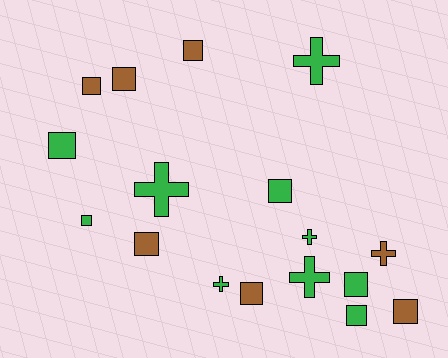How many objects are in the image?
There are 17 objects.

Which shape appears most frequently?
Square, with 11 objects.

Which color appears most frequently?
Green, with 10 objects.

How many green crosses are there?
There are 5 green crosses.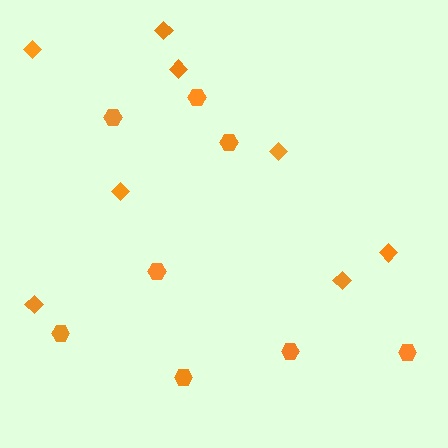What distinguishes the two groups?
There are 2 groups: one group of hexagons (8) and one group of diamonds (8).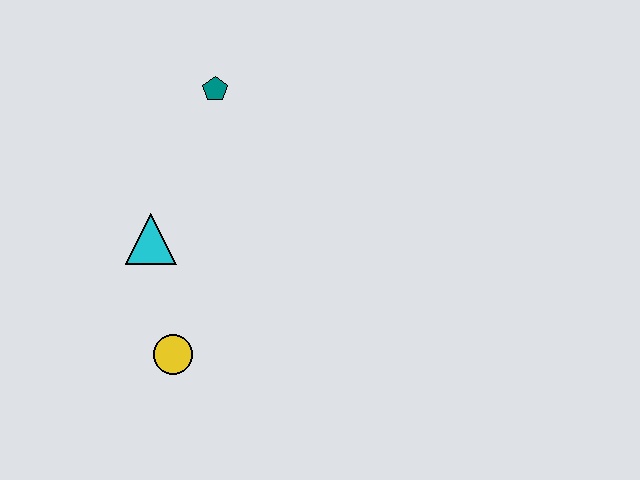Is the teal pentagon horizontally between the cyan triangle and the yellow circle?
No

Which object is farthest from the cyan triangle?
The teal pentagon is farthest from the cyan triangle.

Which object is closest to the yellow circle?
The cyan triangle is closest to the yellow circle.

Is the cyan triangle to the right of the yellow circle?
No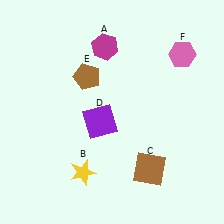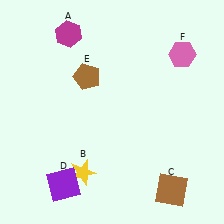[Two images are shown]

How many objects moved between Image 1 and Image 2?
3 objects moved between the two images.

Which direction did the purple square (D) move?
The purple square (D) moved down.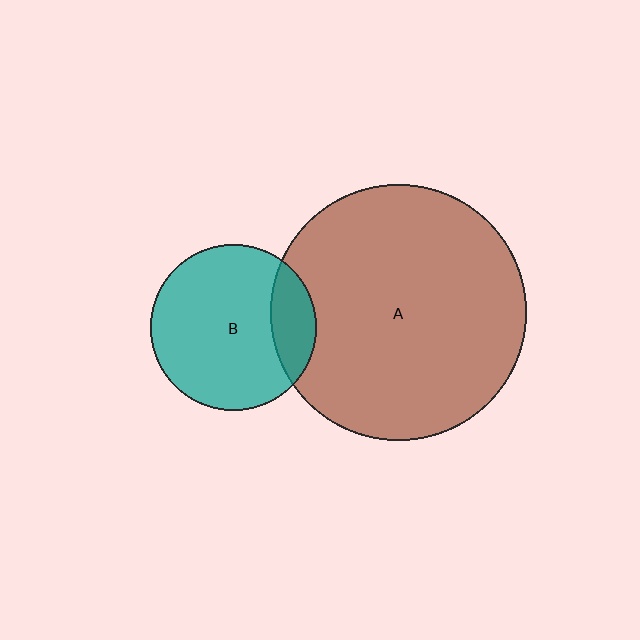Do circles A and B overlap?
Yes.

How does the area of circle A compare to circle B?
Approximately 2.4 times.